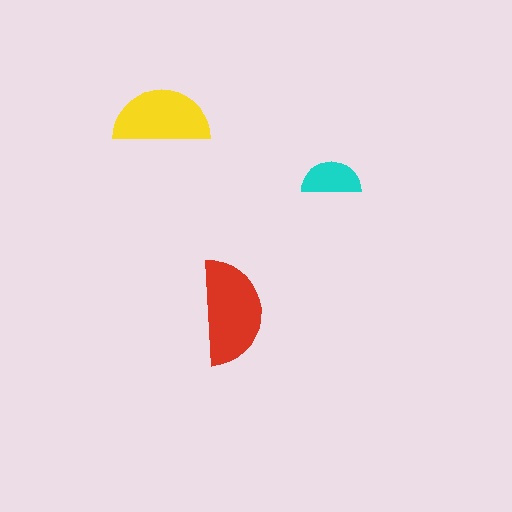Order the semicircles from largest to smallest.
the red one, the yellow one, the cyan one.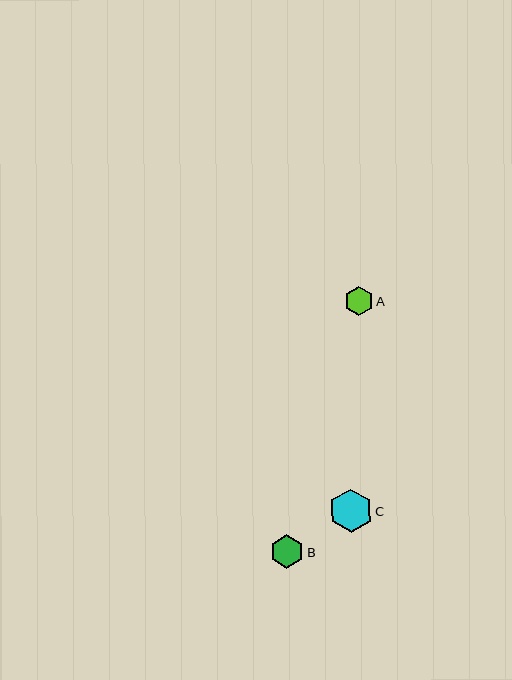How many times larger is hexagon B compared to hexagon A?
Hexagon B is approximately 1.2 times the size of hexagon A.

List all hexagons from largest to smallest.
From largest to smallest: C, B, A.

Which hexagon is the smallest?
Hexagon A is the smallest with a size of approximately 29 pixels.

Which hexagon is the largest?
Hexagon C is the largest with a size of approximately 44 pixels.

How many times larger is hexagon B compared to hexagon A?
Hexagon B is approximately 1.2 times the size of hexagon A.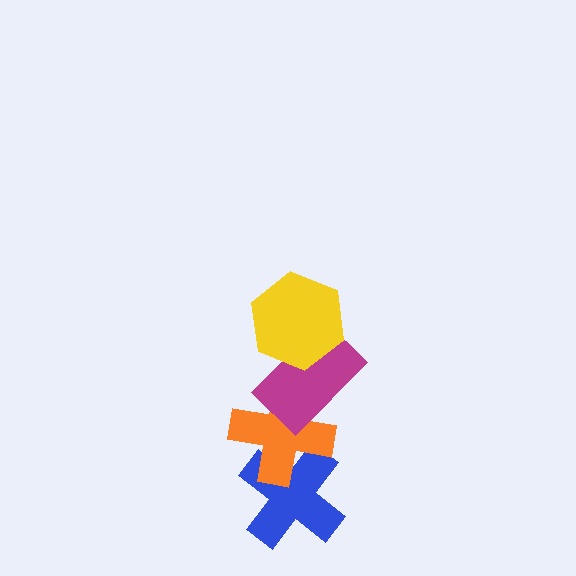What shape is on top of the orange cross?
The magenta rectangle is on top of the orange cross.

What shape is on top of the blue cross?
The orange cross is on top of the blue cross.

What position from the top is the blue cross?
The blue cross is 4th from the top.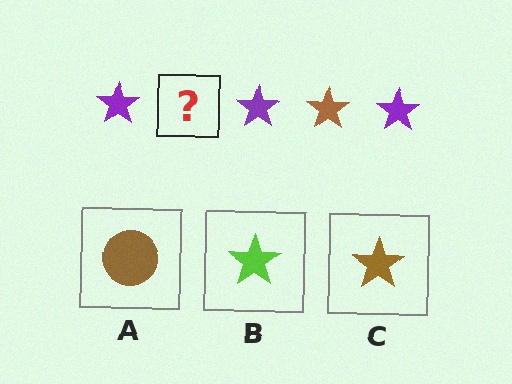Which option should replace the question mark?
Option C.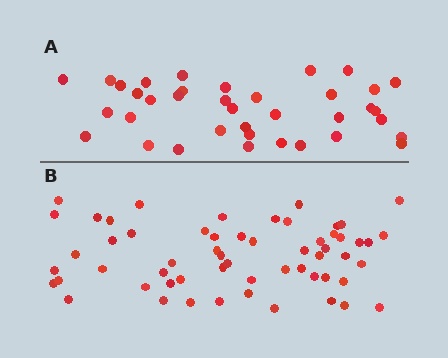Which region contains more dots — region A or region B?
Region B (the bottom region) has more dots.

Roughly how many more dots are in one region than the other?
Region B has approximately 20 more dots than region A.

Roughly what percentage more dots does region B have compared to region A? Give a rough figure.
About 55% more.